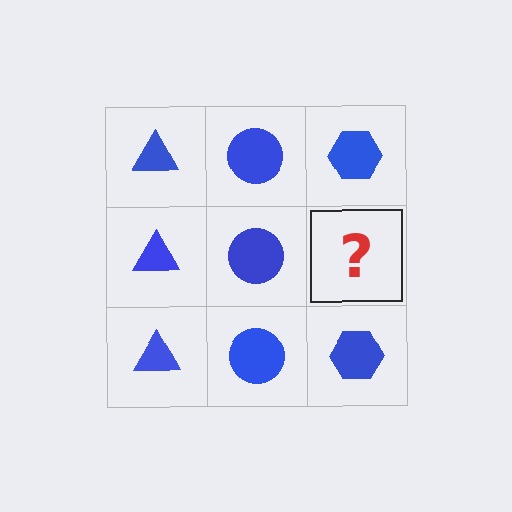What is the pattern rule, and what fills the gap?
The rule is that each column has a consistent shape. The gap should be filled with a blue hexagon.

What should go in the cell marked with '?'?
The missing cell should contain a blue hexagon.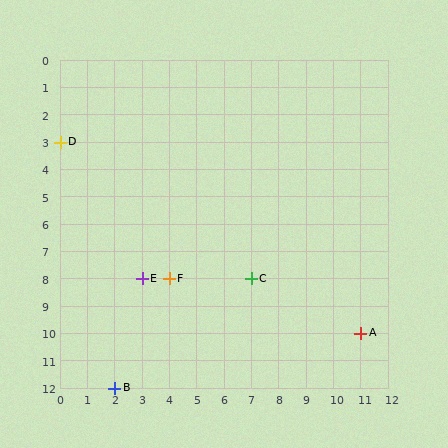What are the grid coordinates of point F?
Point F is at grid coordinates (4, 8).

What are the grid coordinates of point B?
Point B is at grid coordinates (2, 12).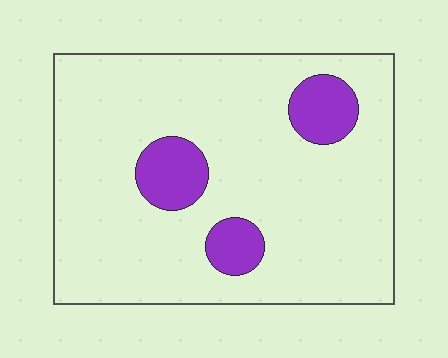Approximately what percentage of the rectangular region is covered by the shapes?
Approximately 15%.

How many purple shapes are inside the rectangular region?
3.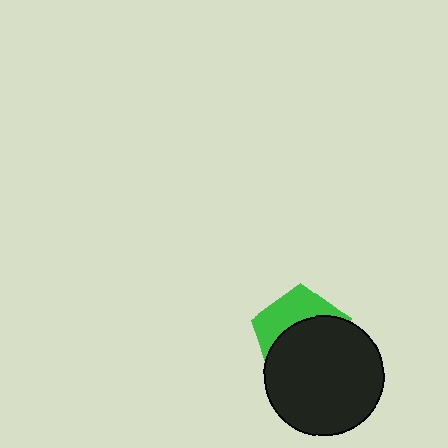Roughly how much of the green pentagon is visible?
A small part of it is visible (roughly 39%).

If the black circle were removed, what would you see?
You would see the complete green pentagon.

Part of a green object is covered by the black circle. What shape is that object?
It is a pentagon.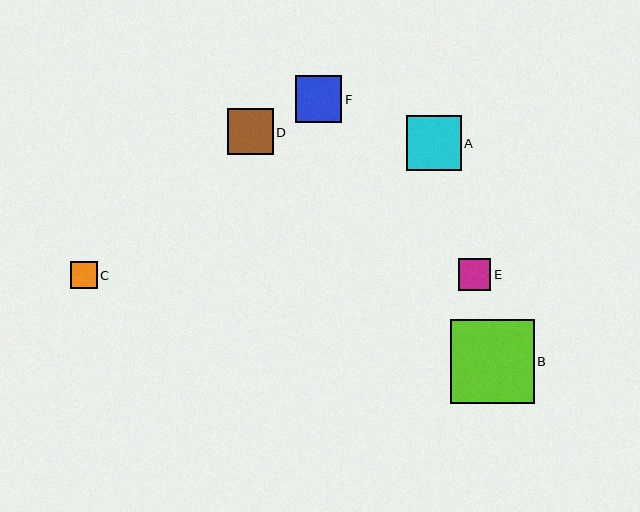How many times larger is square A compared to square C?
Square A is approximately 2.1 times the size of square C.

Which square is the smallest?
Square C is the smallest with a size of approximately 26 pixels.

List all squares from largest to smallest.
From largest to smallest: B, A, F, D, E, C.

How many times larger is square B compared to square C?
Square B is approximately 3.2 times the size of square C.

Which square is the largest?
Square B is the largest with a size of approximately 84 pixels.